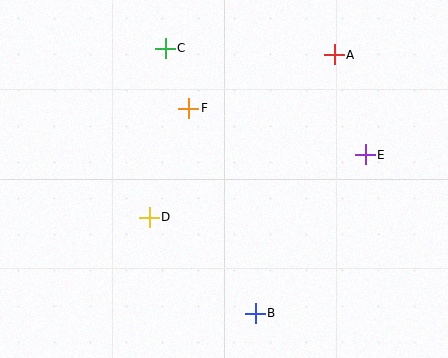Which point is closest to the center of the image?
Point F at (189, 108) is closest to the center.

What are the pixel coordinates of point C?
Point C is at (165, 49).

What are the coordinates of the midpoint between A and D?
The midpoint between A and D is at (242, 136).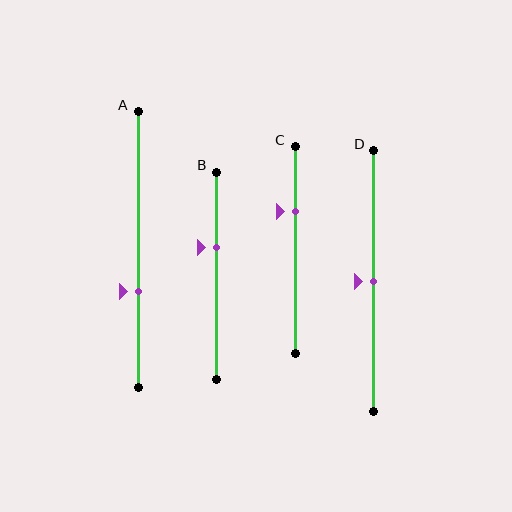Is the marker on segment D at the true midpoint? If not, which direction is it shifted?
Yes, the marker on segment D is at the true midpoint.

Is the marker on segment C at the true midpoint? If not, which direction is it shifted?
No, the marker on segment C is shifted upward by about 18% of the segment length.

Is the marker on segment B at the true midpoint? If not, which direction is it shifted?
No, the marker on segment B is shifted upward by about 14% of the segment length.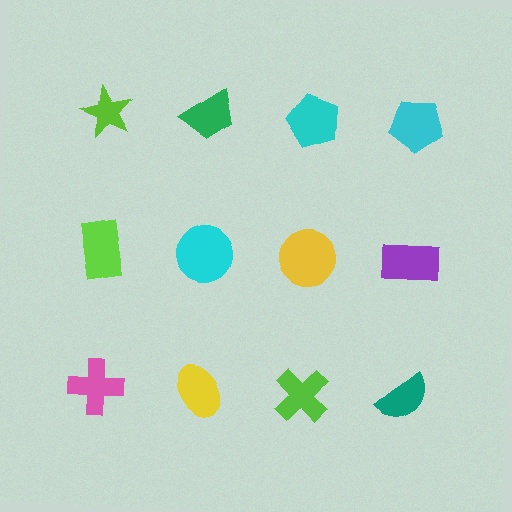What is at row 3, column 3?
A lime cross.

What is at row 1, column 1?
A lime star.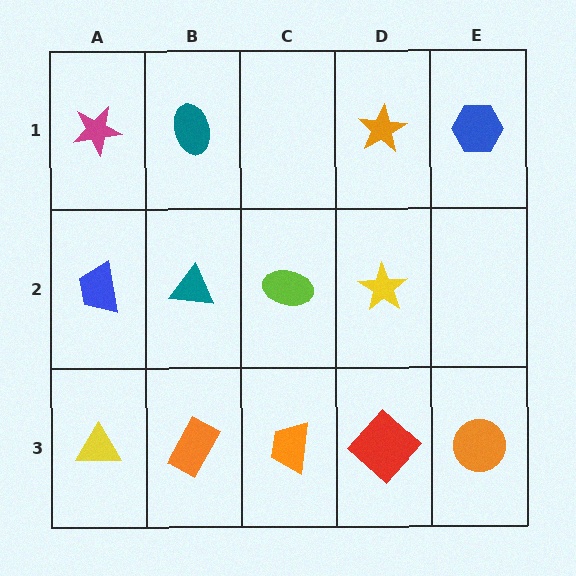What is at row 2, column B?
A teal triangle.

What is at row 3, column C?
An orange trapezoid.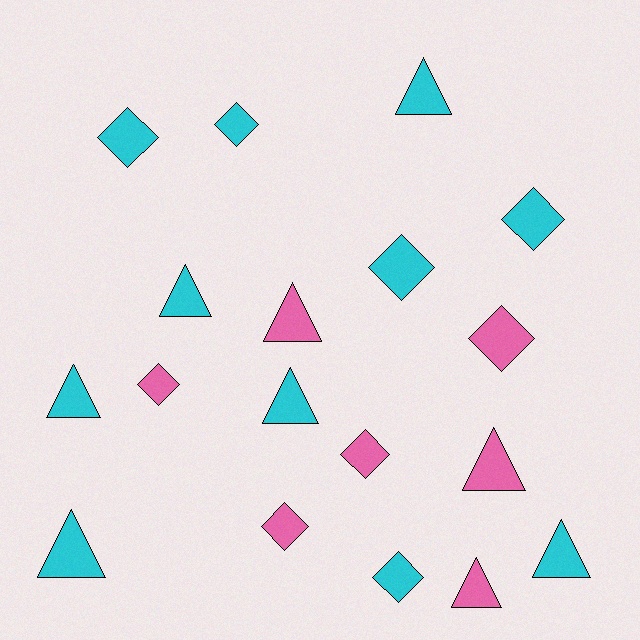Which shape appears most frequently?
Diamond, with 9 objects.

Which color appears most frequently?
Cyan, with 11 objects.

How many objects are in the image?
There are 18 objects.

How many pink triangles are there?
There are 3 pink triangles.